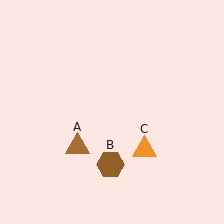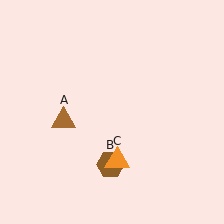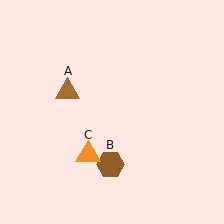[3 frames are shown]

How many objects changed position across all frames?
2 objects changed position: brown triangle (object A), orange triangle (object C).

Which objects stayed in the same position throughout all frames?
Brown hexagon (object B) remained stationary.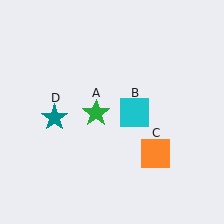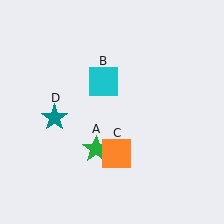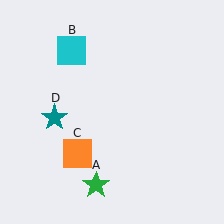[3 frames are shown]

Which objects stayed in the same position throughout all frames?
Teal star (object D) remained stationary.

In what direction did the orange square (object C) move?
The orange square (object C) moved left.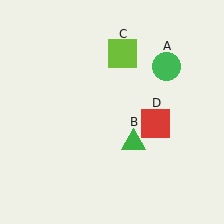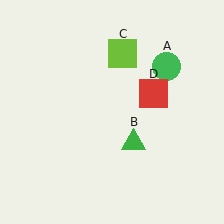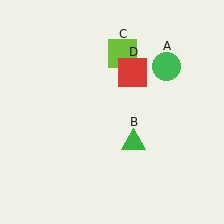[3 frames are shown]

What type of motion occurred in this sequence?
The red square (object D) rotated counterclockwise around the center of the scene.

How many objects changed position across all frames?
1 object changed position: red square (object D).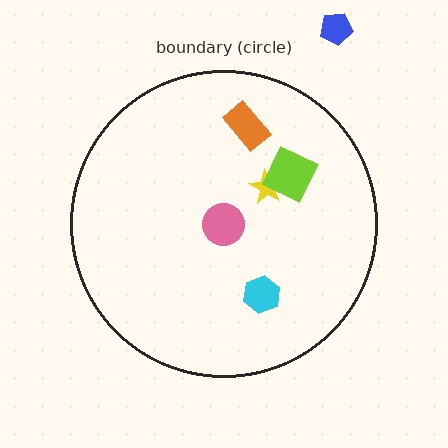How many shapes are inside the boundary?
5 inside, 1 outside.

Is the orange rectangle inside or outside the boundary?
Inside.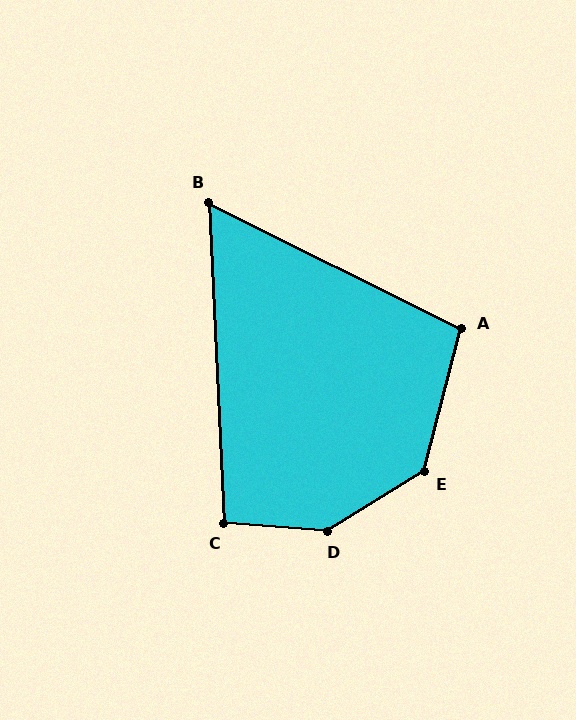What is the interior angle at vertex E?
Approximately 136 degrees (obtuse).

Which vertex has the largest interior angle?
D, at approximately 144 degrees.